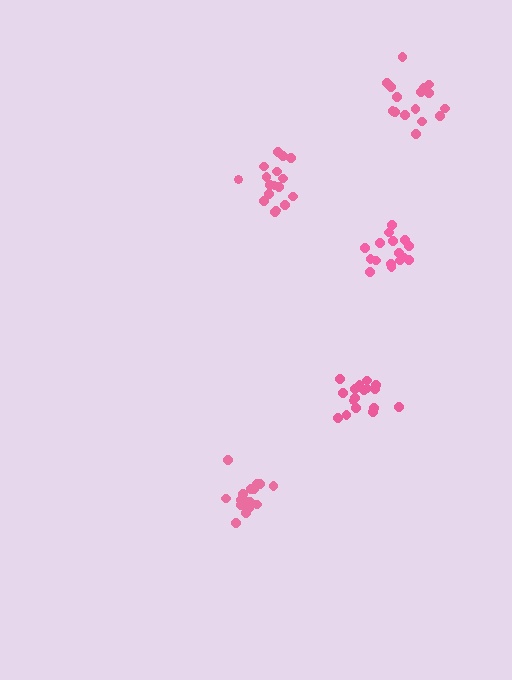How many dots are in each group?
Group 1: 16 dots, Group 2: 17 dots, Group 3: 18 dots, Group 4: 17 dots, Group 5: 16 dots (84 total).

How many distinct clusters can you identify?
There are 5 distinct clusters.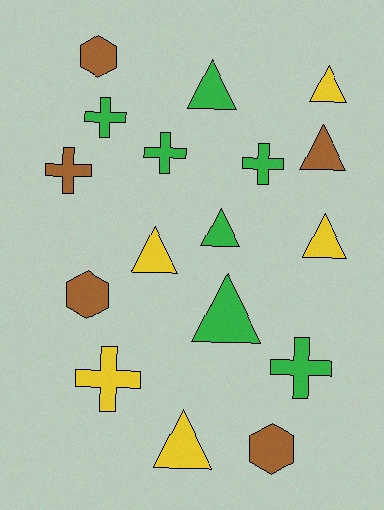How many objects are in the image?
There are 17 objects.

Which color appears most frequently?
Green, with 7 objects.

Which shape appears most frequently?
Triangle, with 8 objects.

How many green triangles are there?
There are 3 green triangles.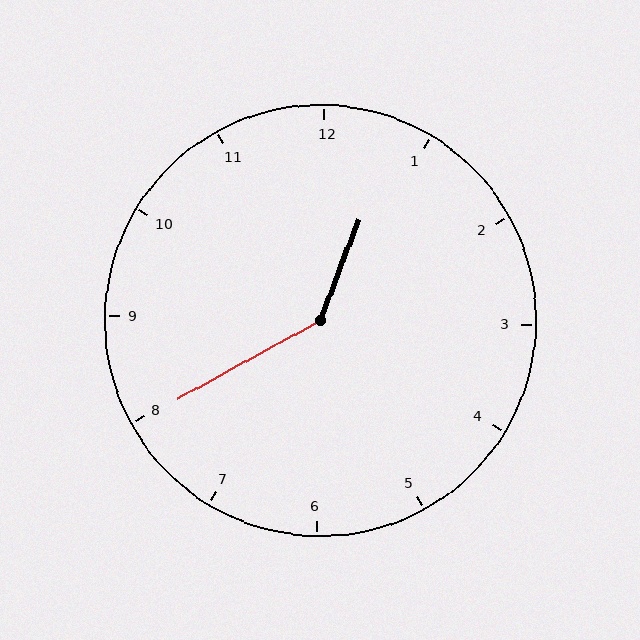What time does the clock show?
12:40.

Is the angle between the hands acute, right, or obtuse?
It is obtuse.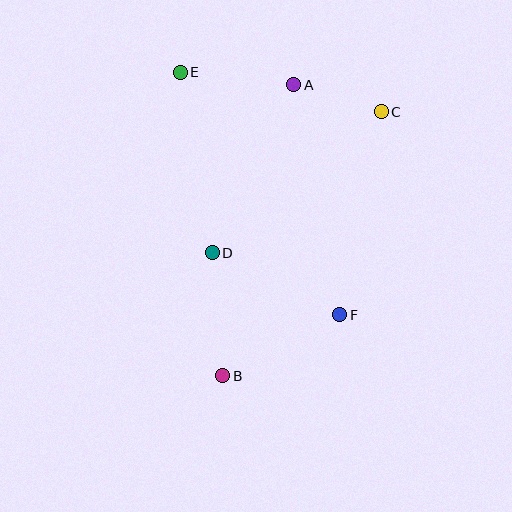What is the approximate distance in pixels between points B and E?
The distance between B and E is approximately 307 pixels.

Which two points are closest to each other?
Points A and C are closest to each other.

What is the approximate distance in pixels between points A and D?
The distance between A and D is approximately 187 pixels.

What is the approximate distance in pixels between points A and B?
The distance between A and B is approximately 300 pixels.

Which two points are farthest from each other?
Points B and C are farthest from each other.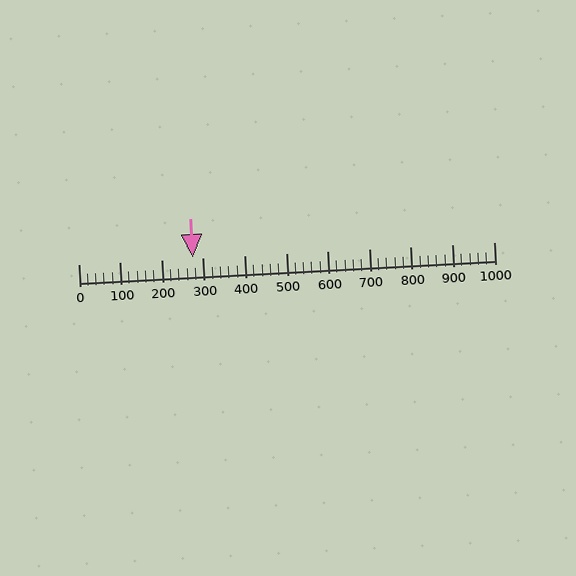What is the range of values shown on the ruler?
The ruler shows values from 0 to 1000.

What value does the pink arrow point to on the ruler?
The pink arrow points to approximately 276.